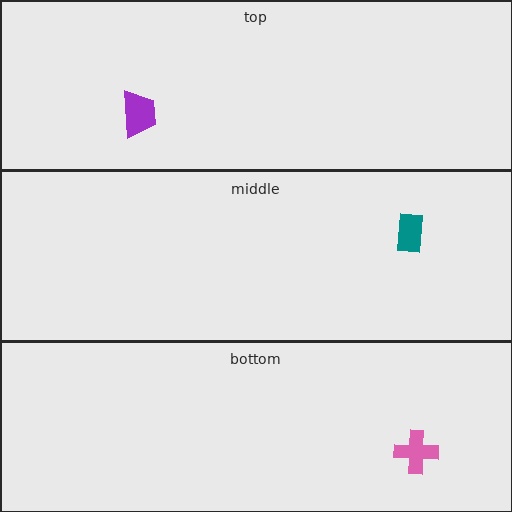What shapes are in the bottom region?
The pink cross.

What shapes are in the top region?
The purple trapezoid.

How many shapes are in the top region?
1.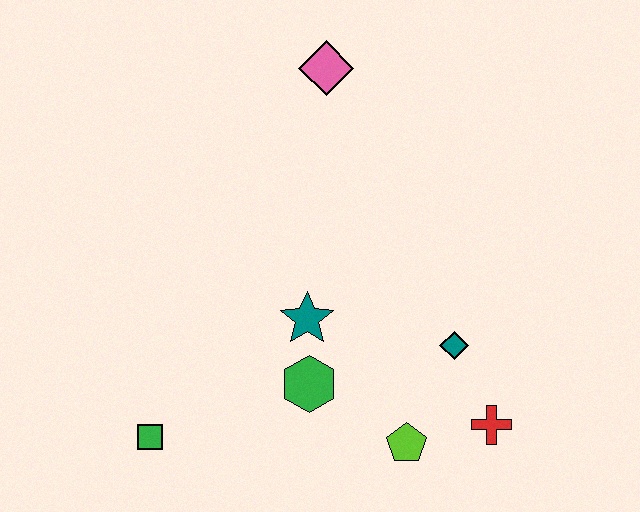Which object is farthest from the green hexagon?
The pink diamond is farthest from the green hexagon.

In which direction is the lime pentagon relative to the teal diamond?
The lime pentagon is below the teal diamond.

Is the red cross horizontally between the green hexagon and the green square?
No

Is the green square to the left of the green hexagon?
Yes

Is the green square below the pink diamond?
Yes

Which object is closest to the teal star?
The green hexagon is closest to the teal star.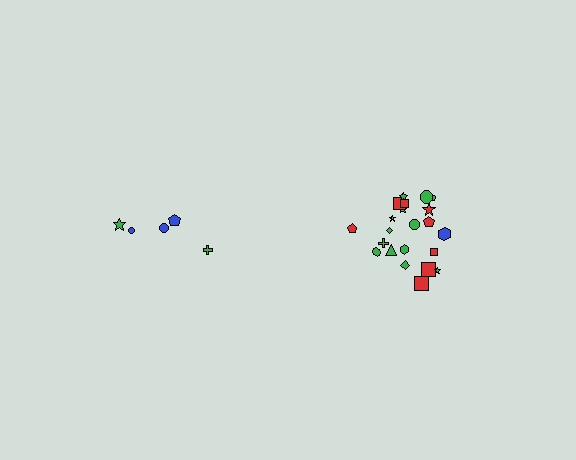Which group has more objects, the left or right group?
The right group.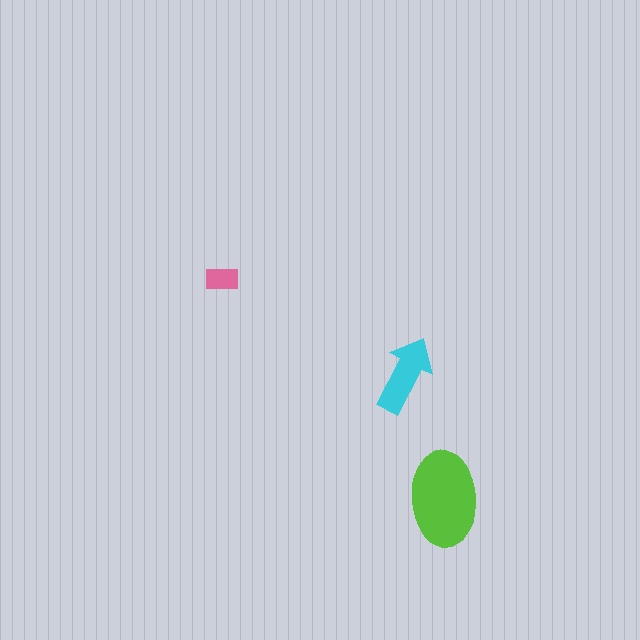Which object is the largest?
The lime ellipse.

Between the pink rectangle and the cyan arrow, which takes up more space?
The cyan arrow.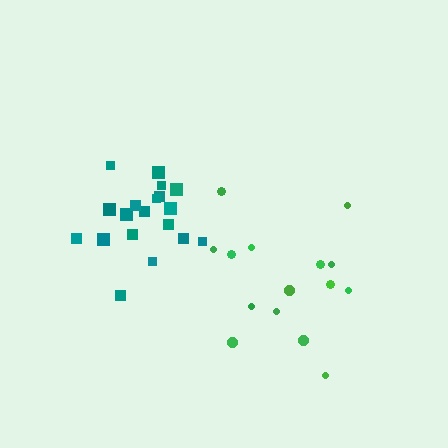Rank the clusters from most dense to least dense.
teal, green.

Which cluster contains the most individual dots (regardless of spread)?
Teal (19).